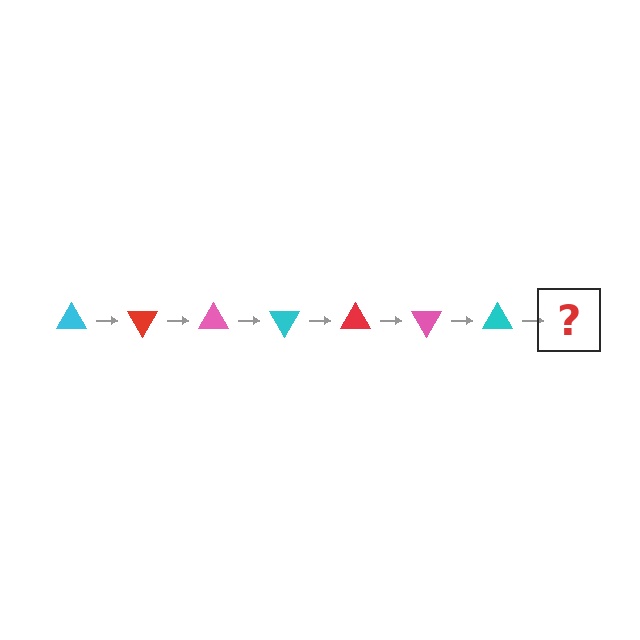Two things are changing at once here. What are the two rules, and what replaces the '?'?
The two rules are that it rotates 60 degrees each step and the color cycles through cyan, red, and pink. The '?' should be a red triangle, rotated 420 degrees from the start.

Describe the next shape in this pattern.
It should be a red triangle, rotated 420 degrees from the start.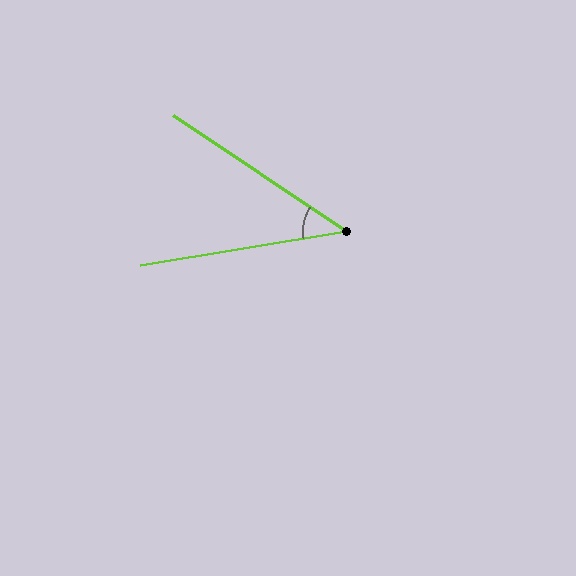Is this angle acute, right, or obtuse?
It is acute.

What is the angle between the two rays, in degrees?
Approximately 43 degrees.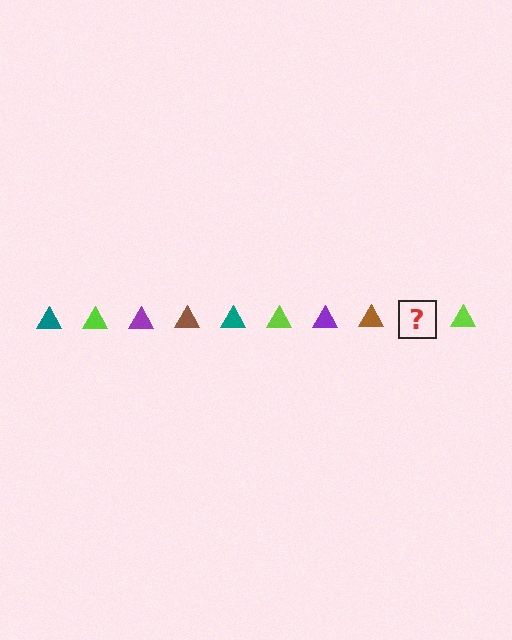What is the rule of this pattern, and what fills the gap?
The rule is that the pattern cycles through teal, lime, purple, brown triangles. The gap should be filled with a teal triangle.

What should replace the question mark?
The question mark should be replaced with a teal triangle.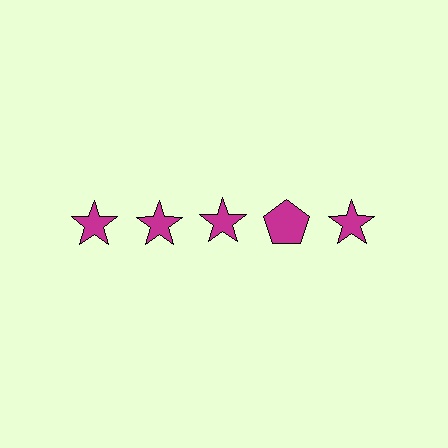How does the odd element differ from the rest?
It has a different shape: pentagon instead of star.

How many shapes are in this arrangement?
There are 5 shapes arranged in a grid pattern.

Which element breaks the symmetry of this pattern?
The magenta pentagon in the top row, second from right column breaks the symmetry. All other shapes are magenta stars.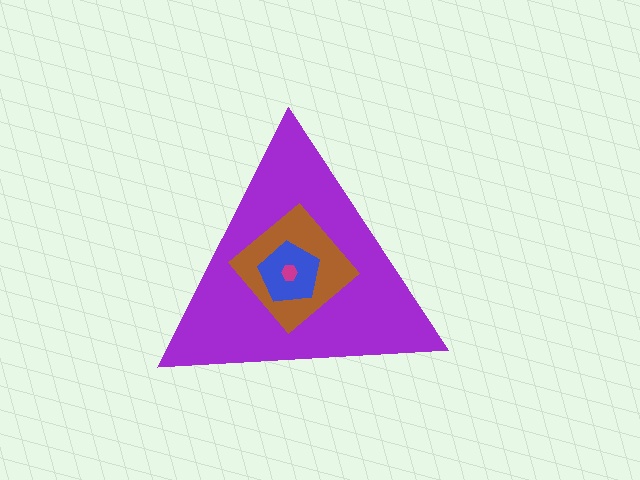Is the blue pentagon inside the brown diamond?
Yes.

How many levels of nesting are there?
4.